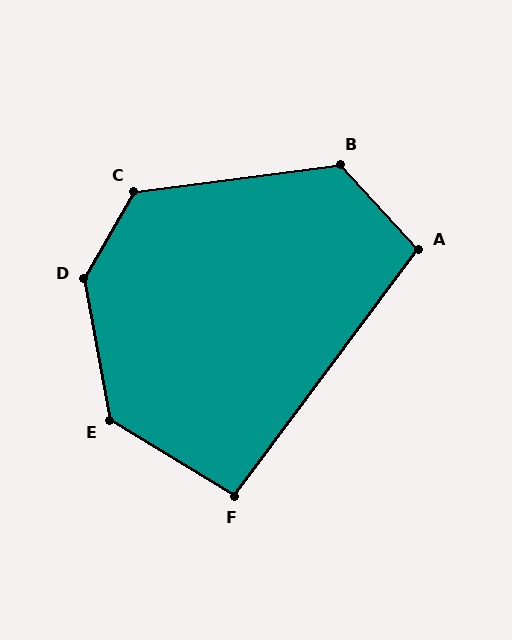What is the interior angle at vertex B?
Approximately 125 degrees (obtuse).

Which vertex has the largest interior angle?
D, at approximately 140 degrees.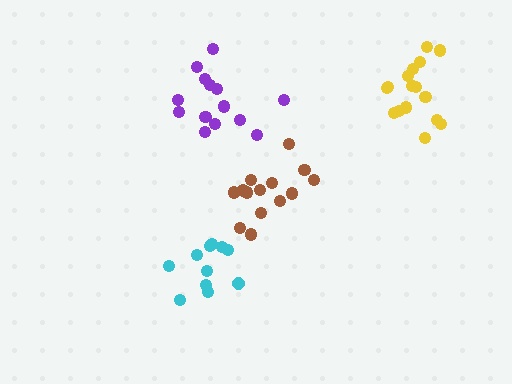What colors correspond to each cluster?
The clusters are colored: yellow, purple, cyan, brown.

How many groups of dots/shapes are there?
There are 4 groups.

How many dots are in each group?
Group 1: 16 dots, Group 2: 14 dots, Group 3: 11 dots, Group 4: 14 dots (55 total).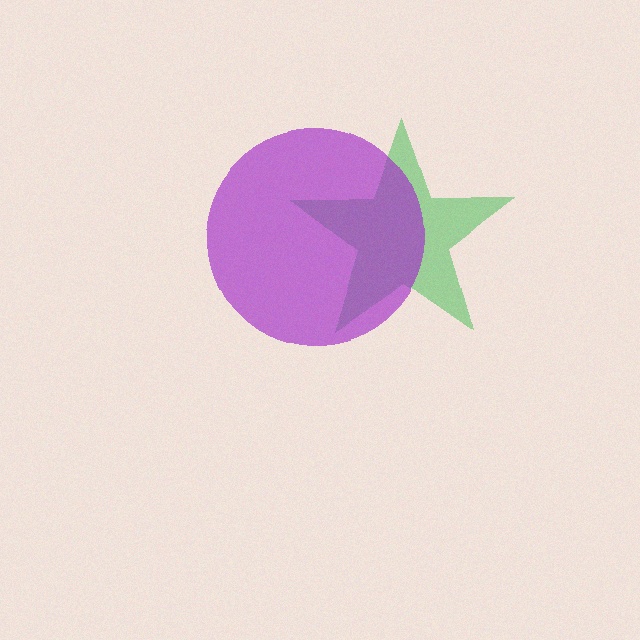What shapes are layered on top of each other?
The layered shapes are: a green star, a purple circle.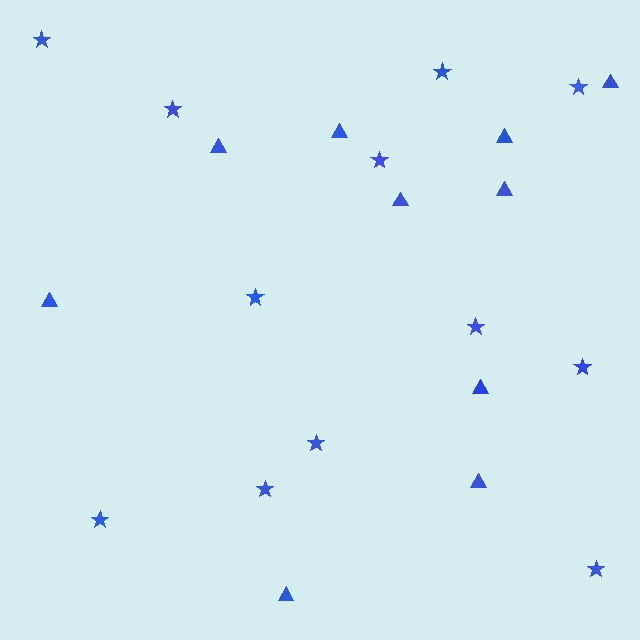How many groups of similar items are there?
There are 2 groups: one group of stars (12) and one group of triangles (10).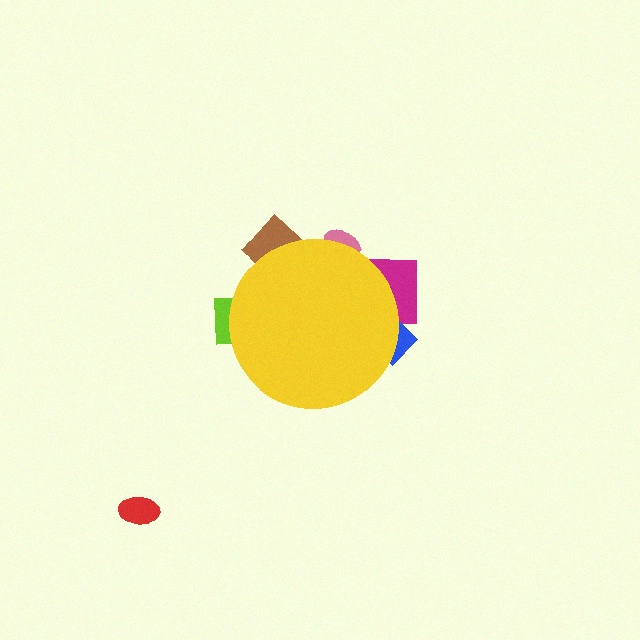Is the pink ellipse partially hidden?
Yes, the pink ellipse is partially hidden behind the yellow circle.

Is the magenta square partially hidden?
Yes, the magenta square is partially hidden behind the yellow circle.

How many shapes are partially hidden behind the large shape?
5 shapes are partially hidden.